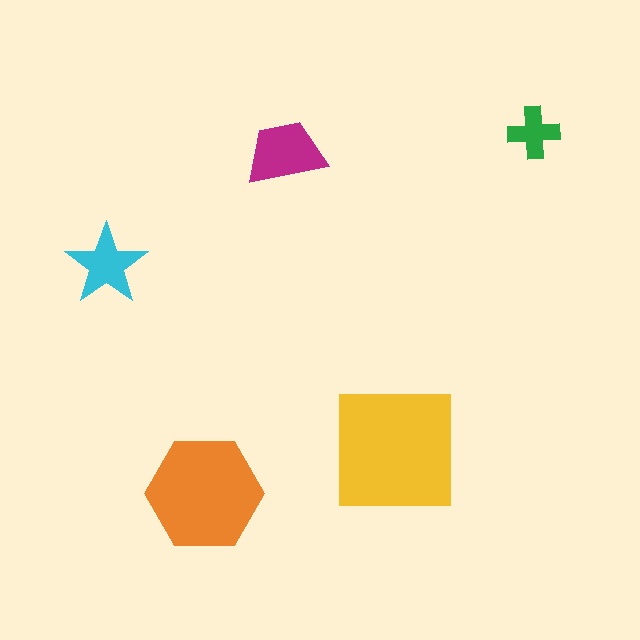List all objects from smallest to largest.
The green cross, the cyan star, the magenta trapezoid, the orange hexagon, the yellow square.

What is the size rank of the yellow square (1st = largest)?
1st.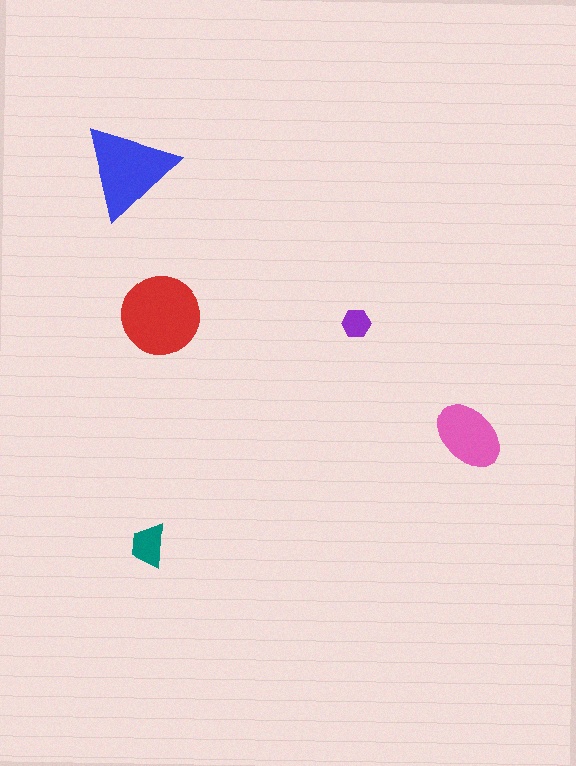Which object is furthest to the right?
The pink ellipse is rightmost.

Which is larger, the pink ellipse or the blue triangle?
The blue triangle.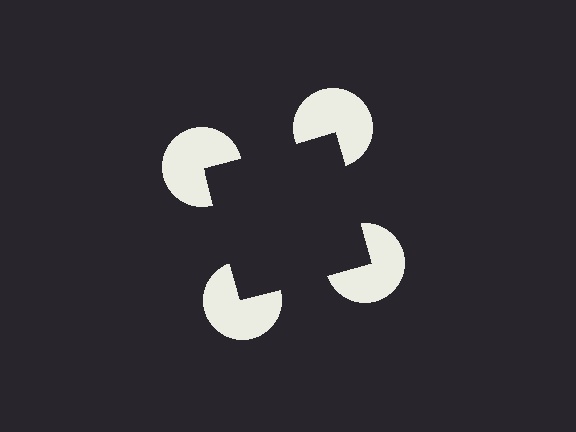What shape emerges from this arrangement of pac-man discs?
An illusory square — its edges are inferred from the aligned wedge cuts in the pac-man discs, not physically drawn.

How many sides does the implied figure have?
4 sides.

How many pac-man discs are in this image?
There are 4 — one at each vertex of the illusory square.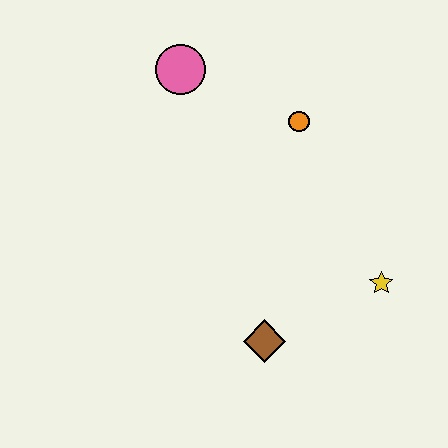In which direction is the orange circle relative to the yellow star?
The orange circle is above the yellow star.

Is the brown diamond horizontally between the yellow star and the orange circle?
No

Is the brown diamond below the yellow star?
Yes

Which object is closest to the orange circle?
The pink circle is closest to the orange circle.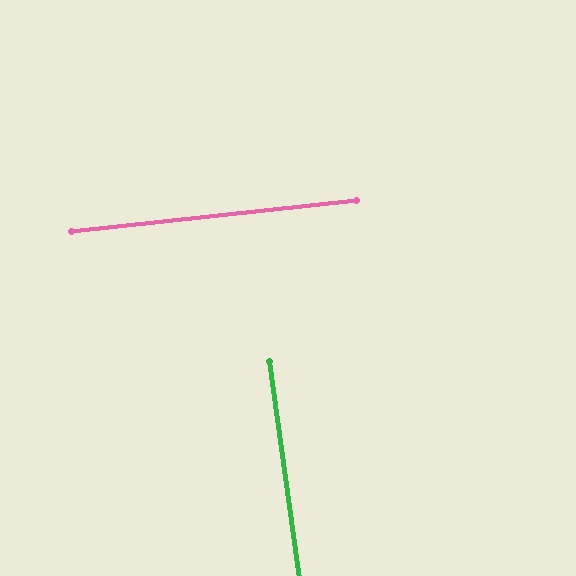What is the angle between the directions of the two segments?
Approximately 88 degrees.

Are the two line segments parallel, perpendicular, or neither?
Perpendicular — they meet at approximately 88°.